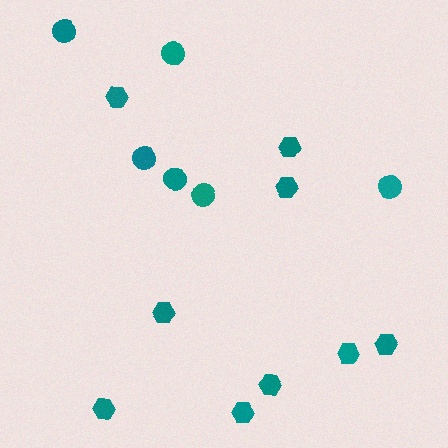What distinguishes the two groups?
There are 2 groups: one group of circles (6) and one group of hexagons (9).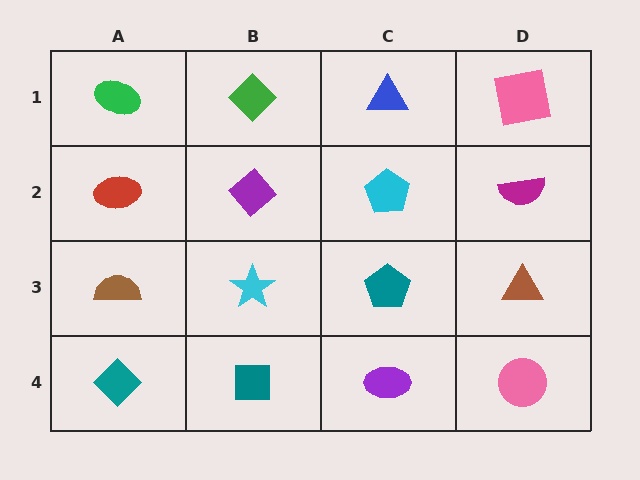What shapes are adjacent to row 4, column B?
A cyan star (row 3, column B), a teal diamond (row 4, column A), a purple ellipse (row 4, column C).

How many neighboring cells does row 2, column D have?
3.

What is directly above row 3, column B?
A purple diamond.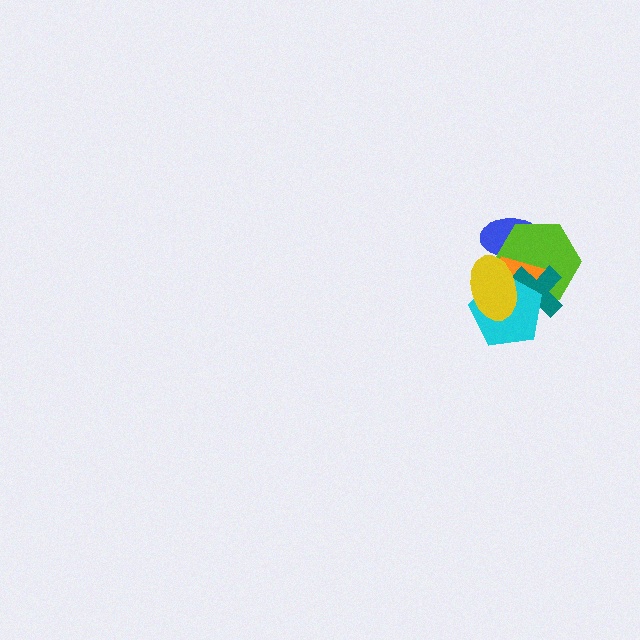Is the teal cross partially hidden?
Yes, it is partially covered by another shape.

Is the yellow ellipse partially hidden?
No, no other shape covers it.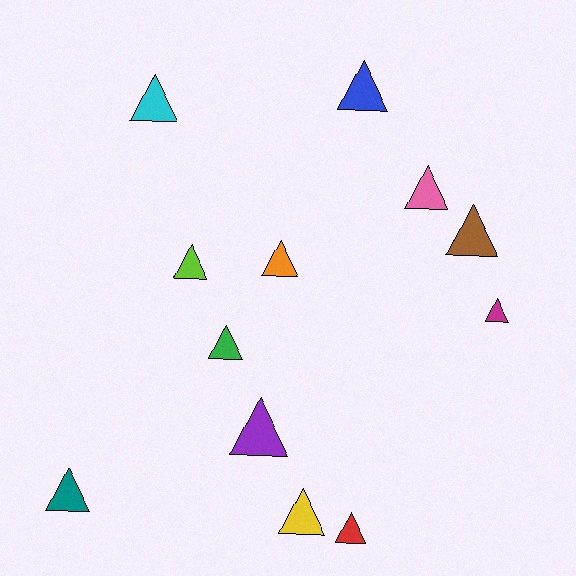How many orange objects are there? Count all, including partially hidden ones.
There is 1 orange object.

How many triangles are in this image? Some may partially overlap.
There are 12 triangles.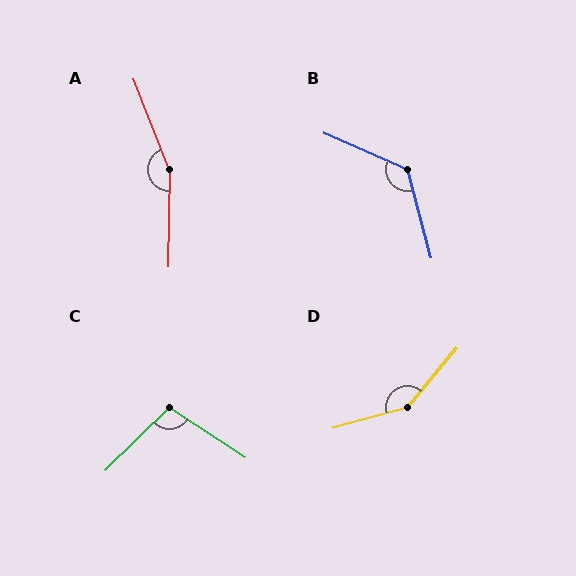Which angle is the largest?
A, at approximately 158 degrees.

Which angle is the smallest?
C, at approximately 102 degrees.